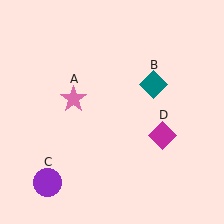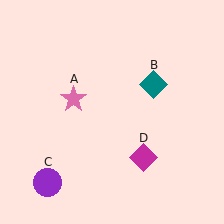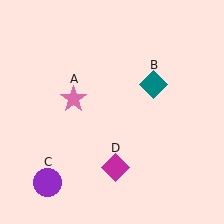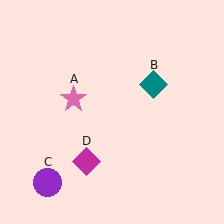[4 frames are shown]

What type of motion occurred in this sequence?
The magenta diamond (object D) rotated clockwise around the center of the scene.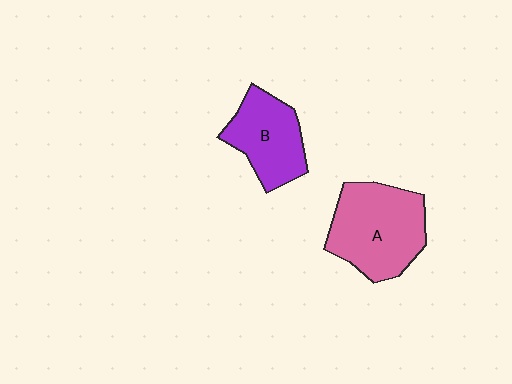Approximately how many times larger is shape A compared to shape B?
Approximately 1.4 times.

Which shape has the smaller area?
Shape B (purple).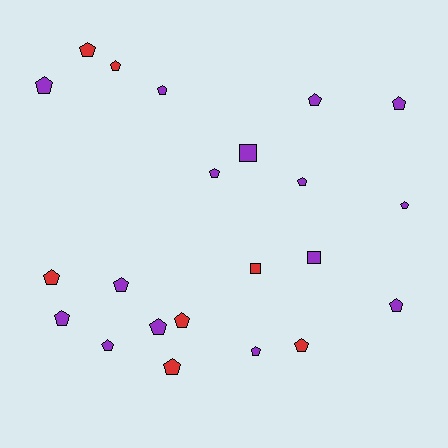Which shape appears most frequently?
Pentagon, with 19 objects.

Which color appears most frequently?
Purple, with 15 objects.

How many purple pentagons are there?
There are 13 purple pentagons.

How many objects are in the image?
There are 22 objects.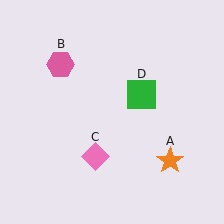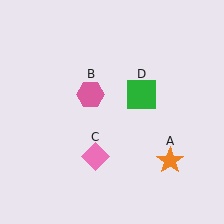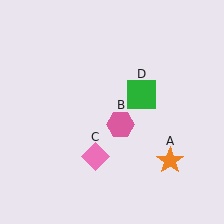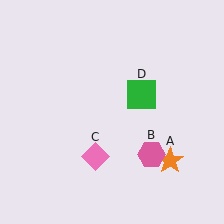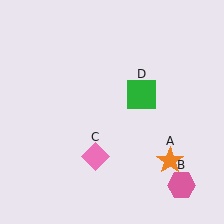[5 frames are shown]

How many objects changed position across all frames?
1 object changed position: pink hexagon (object B).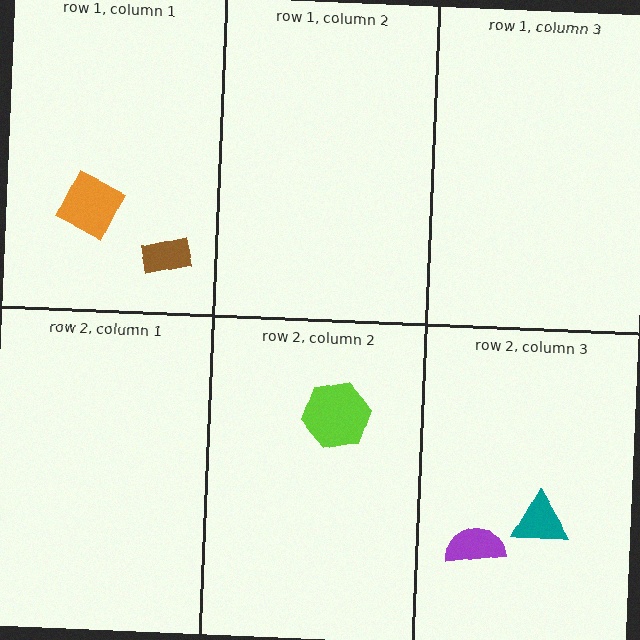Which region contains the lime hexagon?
The row 2, column 2 region.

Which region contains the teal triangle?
The row 2, column 3 region.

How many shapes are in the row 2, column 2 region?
1.